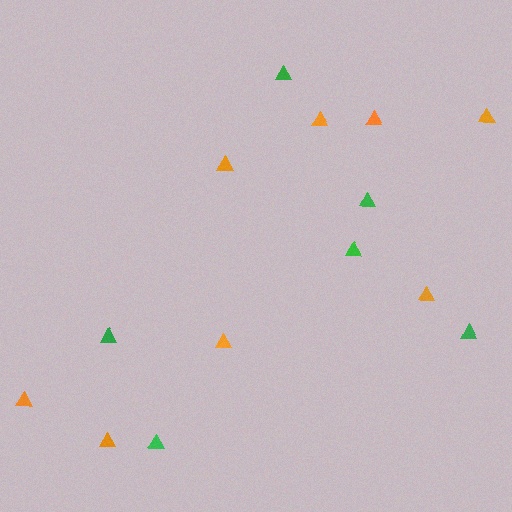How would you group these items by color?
There are 2 groups: one group of green triangles (6) and one group of orange triangles (8).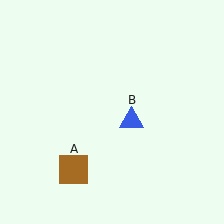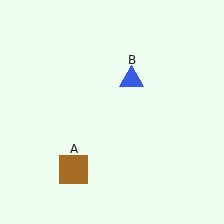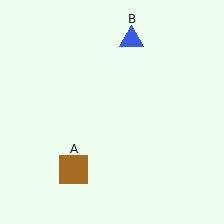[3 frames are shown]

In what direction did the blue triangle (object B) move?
The blue triangle (object B) moved up.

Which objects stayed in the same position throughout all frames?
Brown square (object A) remained stationary.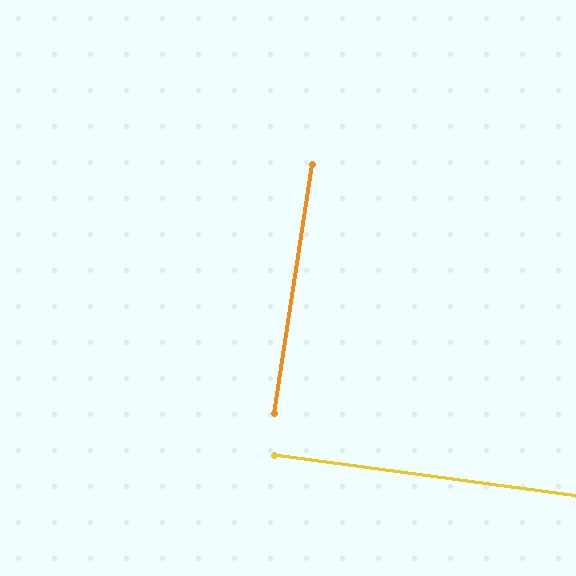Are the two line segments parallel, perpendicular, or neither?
Perpendicular — they meet at approximately 89°.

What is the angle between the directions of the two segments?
Approximately 89 degrees.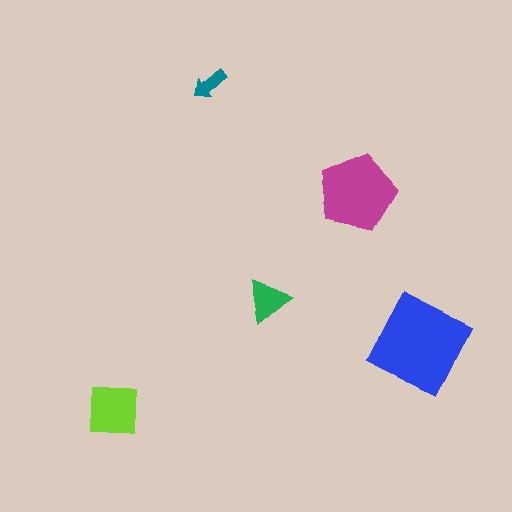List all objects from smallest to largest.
The teal arrow, the green triangle, the lime square, the magenta pentagon, the blue diamond.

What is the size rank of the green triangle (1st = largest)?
4th.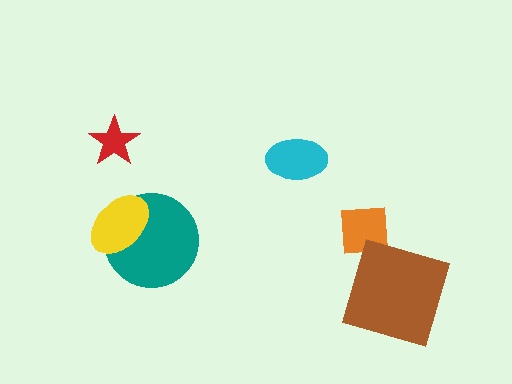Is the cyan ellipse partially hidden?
No, no other shape covers it.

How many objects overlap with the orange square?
0 objects overlap with the orange square.